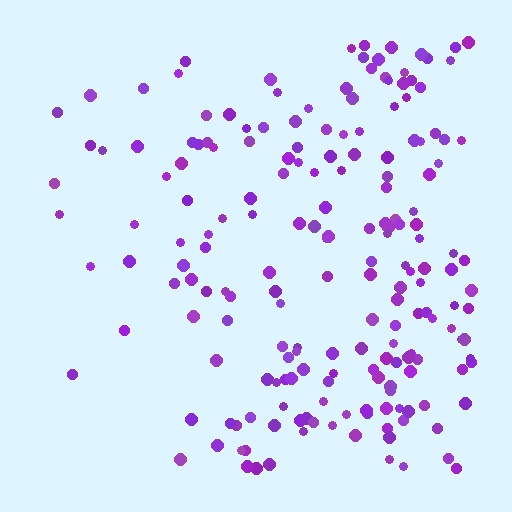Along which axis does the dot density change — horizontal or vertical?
Horizontal.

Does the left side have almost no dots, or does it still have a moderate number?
Still a moderate number, just noticeably fewer than the right.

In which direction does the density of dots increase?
From left to right, with the right side densest.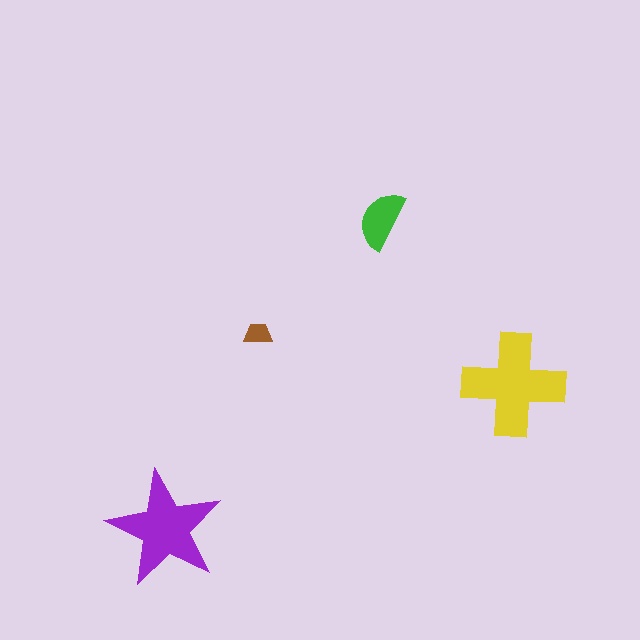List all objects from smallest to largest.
The brown trapezoid, the green semicircle, the purple star, the yellow cross.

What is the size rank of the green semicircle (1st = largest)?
3rd.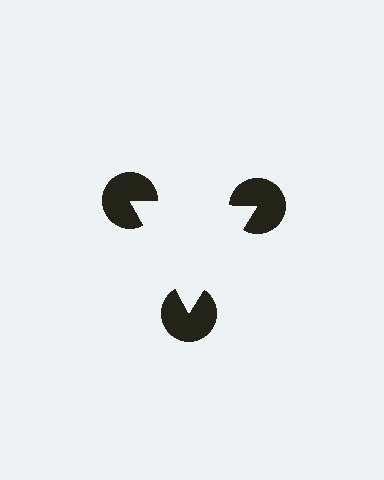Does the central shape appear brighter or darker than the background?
It typically appears slightly brighter than the background, even though no actual brightness change is drawn.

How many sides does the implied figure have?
3 sides.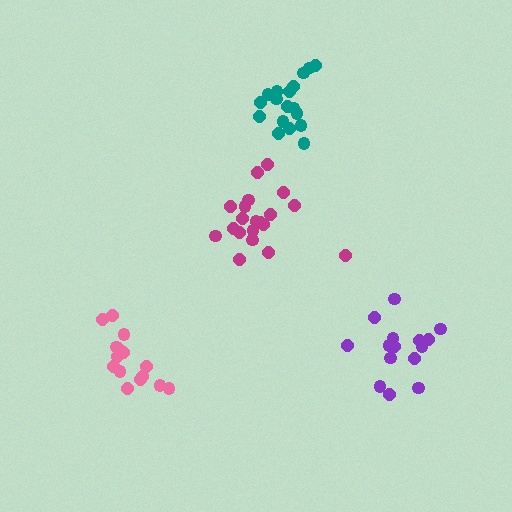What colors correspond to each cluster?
The clusters are colored: magenta, pink, teal, purple.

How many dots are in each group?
Group 1: 21 dots, Group 2: 15 dots, Group 3: 18 dots, Group 4: 15 dots (69 total).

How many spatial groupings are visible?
There are 4 spatial groupings.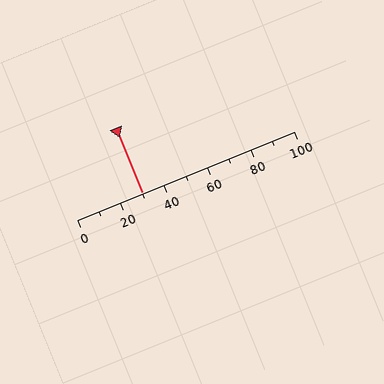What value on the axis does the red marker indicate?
The marker indicates approximately 30.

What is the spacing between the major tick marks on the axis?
The major ticks are spaced 20 apart.